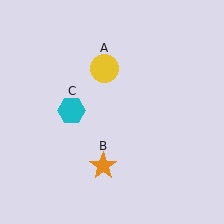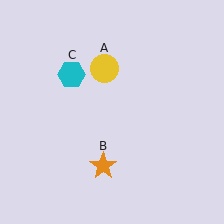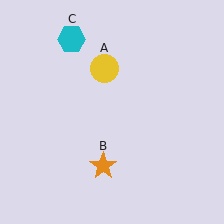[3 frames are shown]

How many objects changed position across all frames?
1 object changed position: cyan hexagon (object C).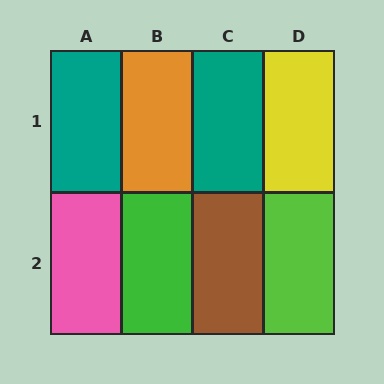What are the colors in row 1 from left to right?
Teal, orange, teal, yellow.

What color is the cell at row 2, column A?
Pink.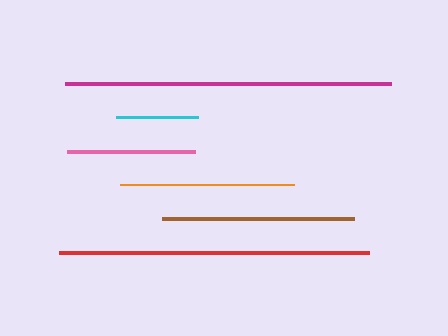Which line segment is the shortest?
The cyan line is the shortest at approximately 83 pixels.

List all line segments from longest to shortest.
From longest to shortest: magenta, red, brown, orange, pink, cyan.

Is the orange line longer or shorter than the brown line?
The brown line is longer than the orange line.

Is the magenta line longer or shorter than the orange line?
The magenta line is longer than the orange line.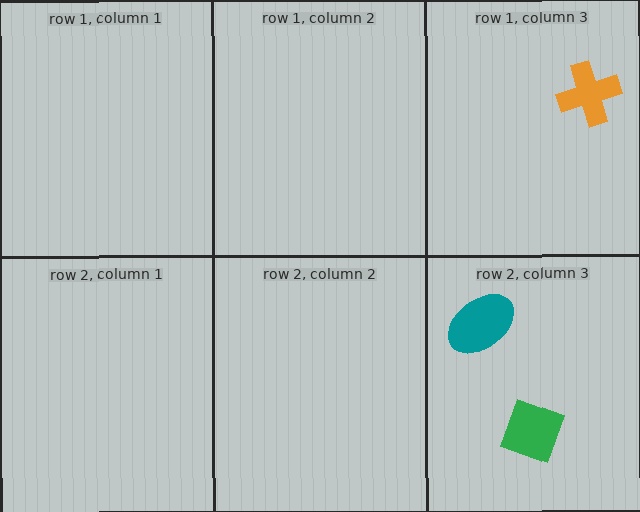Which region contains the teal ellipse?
The row 2, column 3 region.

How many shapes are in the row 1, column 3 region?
1.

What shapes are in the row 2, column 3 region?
The green diamond, the teal ellipse.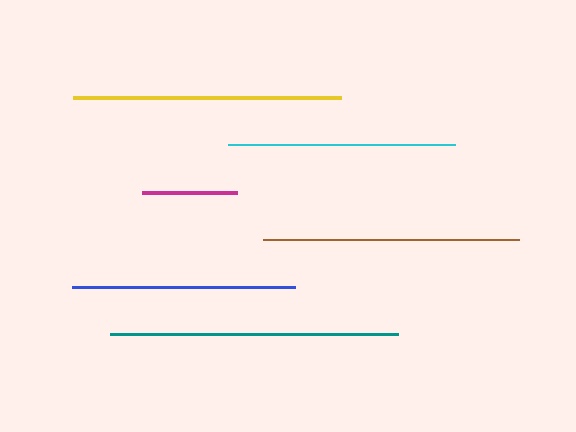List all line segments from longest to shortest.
From longest to shortest: teal, yellow, brown, cyan, blue, magenta.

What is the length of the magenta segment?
The magenta segment is approximately 95 pixels long.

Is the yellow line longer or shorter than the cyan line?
The yellow line is longer than the cyan line.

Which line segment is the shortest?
The magenta line is the shortest at approximately 95 pixels.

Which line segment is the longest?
The teal line is the longest at approximately 287 pixels.